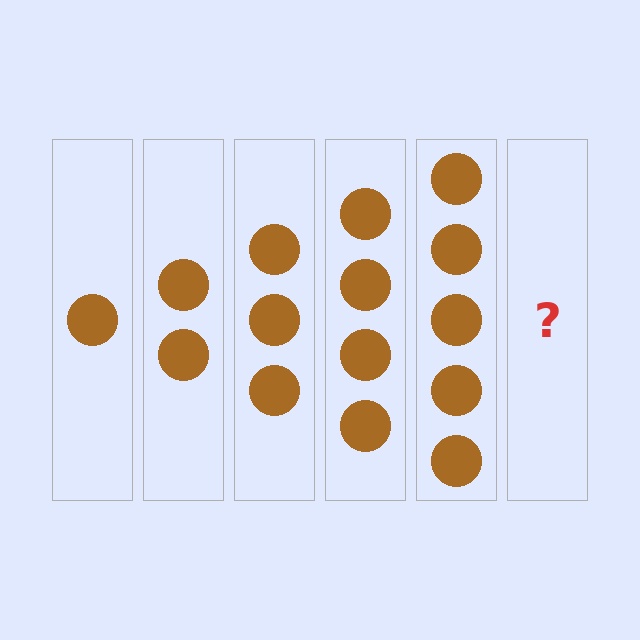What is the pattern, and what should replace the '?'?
The pattern is that each step adds one more circle. The '?' should be 6 circles.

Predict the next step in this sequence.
The next step is 6 circles.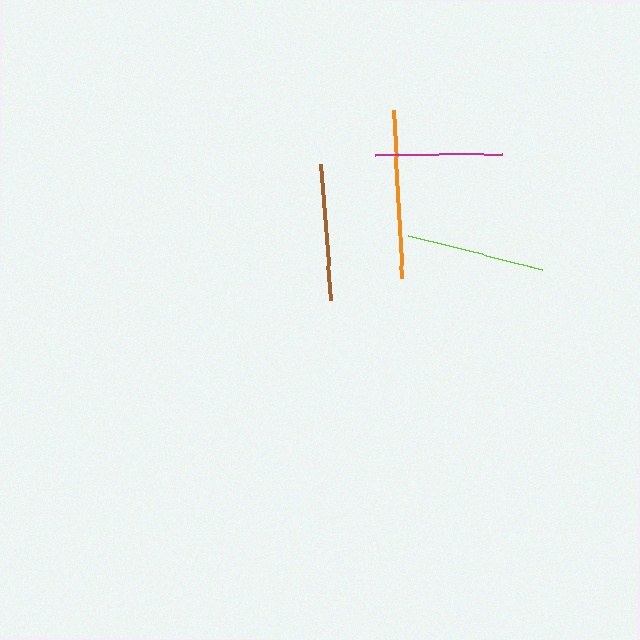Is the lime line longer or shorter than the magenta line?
The lime line is longer than the magenta line.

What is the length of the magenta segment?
The magenta segment is approximately 127 pixels long.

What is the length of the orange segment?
The orange segment is approximately 169 pixels long.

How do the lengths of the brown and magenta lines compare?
The brown and magenta lines are approximately the same length.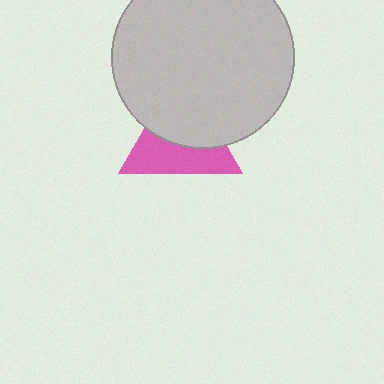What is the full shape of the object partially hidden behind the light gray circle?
The partially hidden object is a pink triangle.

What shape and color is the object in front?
The object in front is a light gray circle.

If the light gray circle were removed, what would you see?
You would see the complete pink triangle.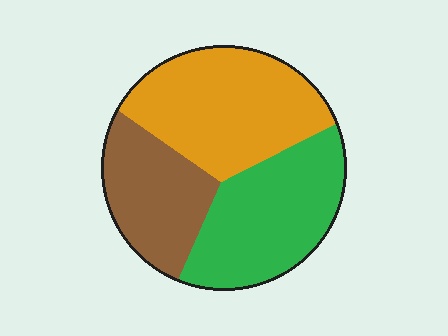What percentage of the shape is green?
Green takes up about one third (1/3) of the shape.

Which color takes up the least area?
Brown, at roughly 25%.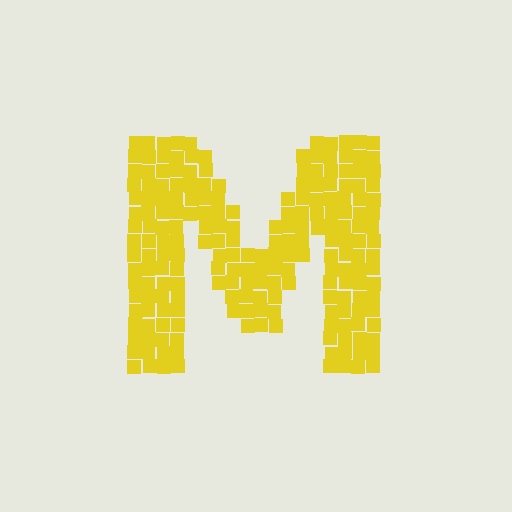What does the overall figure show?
The overall figure shows the letter M.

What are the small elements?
The small elements are squares.